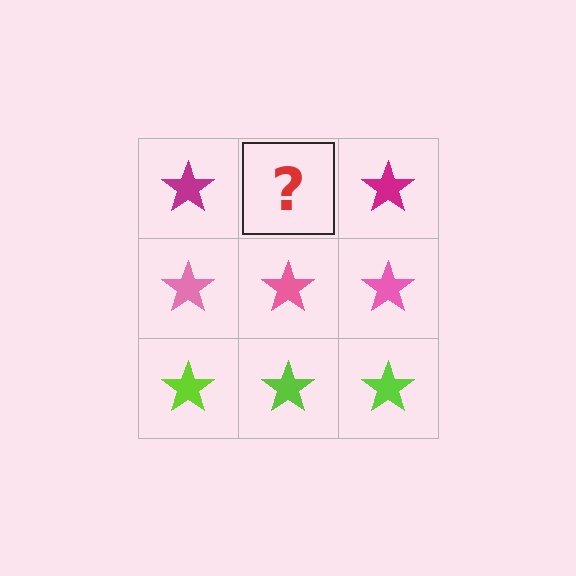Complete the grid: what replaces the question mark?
The question mark should be replaced with a magenta star.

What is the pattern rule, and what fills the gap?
The rule is that each row has a consistent color. The gap should be filled with a magenta star.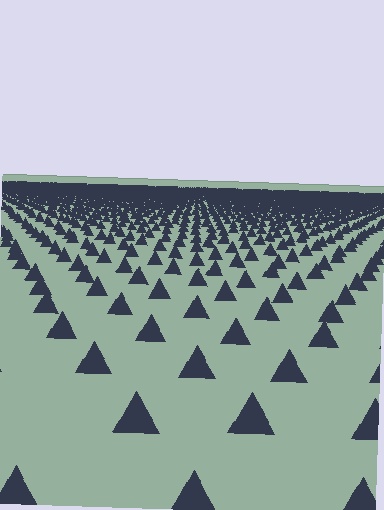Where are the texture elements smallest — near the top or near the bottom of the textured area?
Near the top.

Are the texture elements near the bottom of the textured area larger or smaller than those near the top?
Larger. Near the bottom, elements are closer to the viewer and appear at a bigger on-screen size.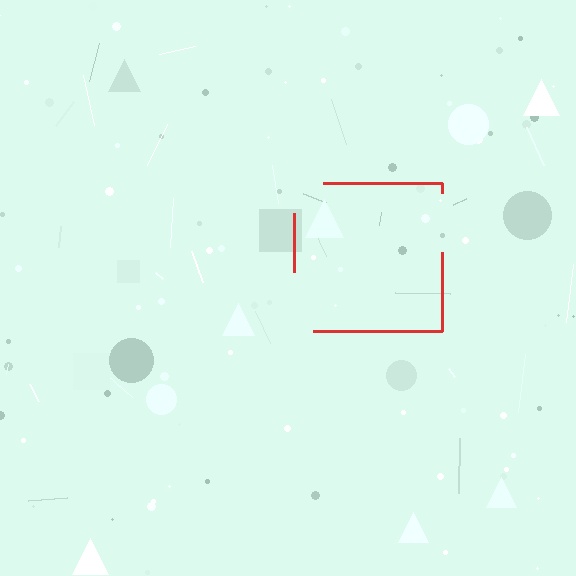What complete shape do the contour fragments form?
The contour fragments form a square.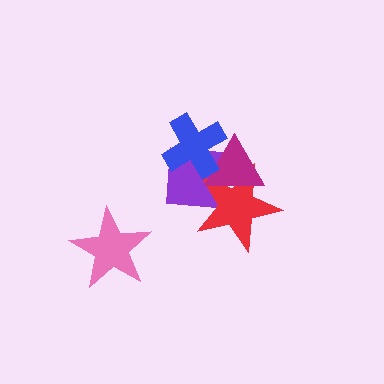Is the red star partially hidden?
Yes, it is partially covered by another shape.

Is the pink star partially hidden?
No, no other shape covers it.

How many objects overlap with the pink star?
0 objects overlap with the pink star.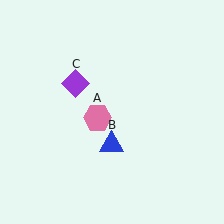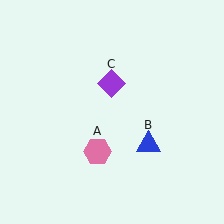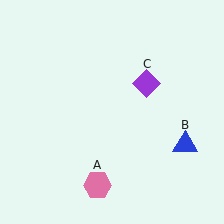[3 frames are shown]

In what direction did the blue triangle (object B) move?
The blue triangle (object B) moved right.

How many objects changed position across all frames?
3 objects changed position: pink hexagon (object A), blue triangle (object B), purple diamond (object C).